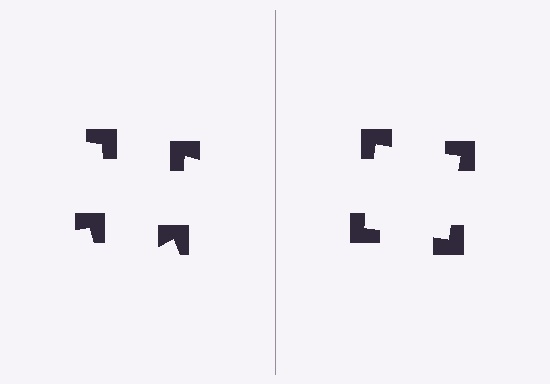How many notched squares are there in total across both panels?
8 — 4 on each side.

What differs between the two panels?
The notched squares are positioned identically on both sides; only the wedge orientations differ. On the right they align to a square; on the left they are misaligned.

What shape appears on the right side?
An illusory square.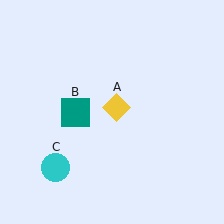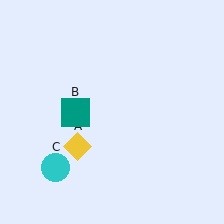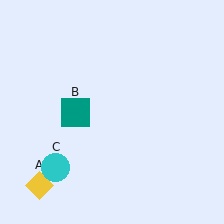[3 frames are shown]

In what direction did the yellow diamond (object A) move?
The yellow diamond (object A) moved down and to the left.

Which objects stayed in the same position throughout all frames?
Teal square (object B) and cyan circle (object C) remained stationary.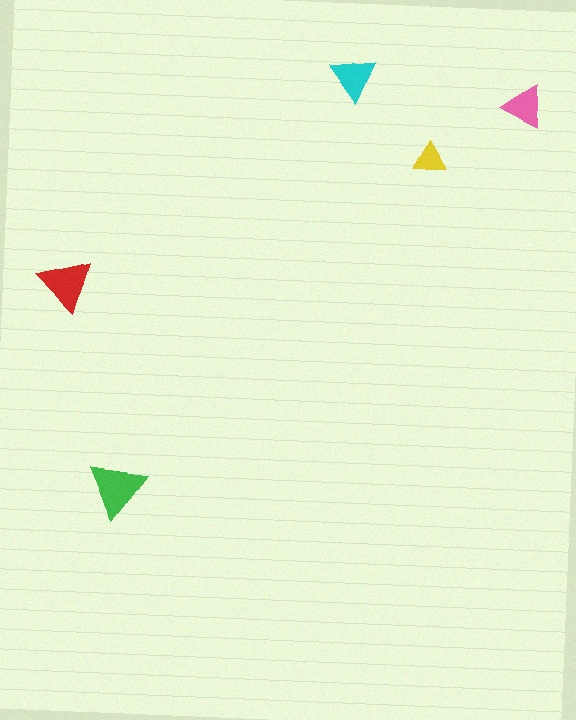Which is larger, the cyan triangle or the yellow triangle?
The cyan one.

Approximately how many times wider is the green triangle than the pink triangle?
About 1.5 times wider.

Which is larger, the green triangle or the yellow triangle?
The green one.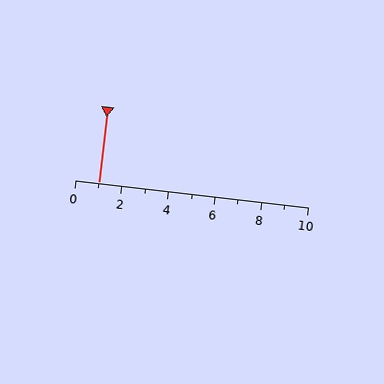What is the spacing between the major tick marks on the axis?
The major ticks are spaced 2 apart.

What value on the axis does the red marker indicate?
The marker indicates approximately 1.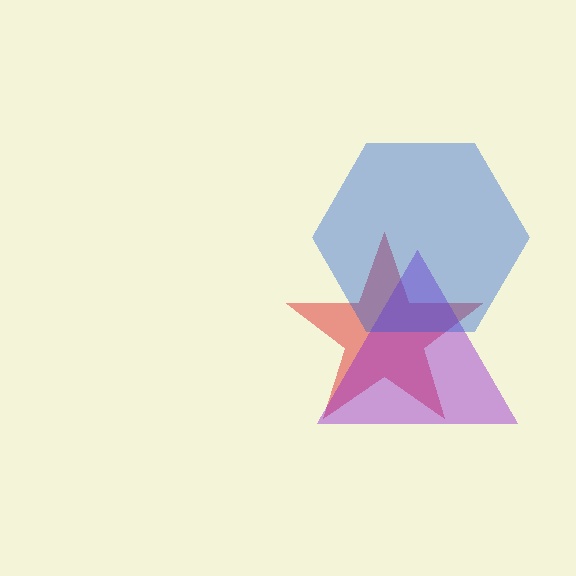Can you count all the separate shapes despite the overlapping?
Yes, there are 3 separate shapes.